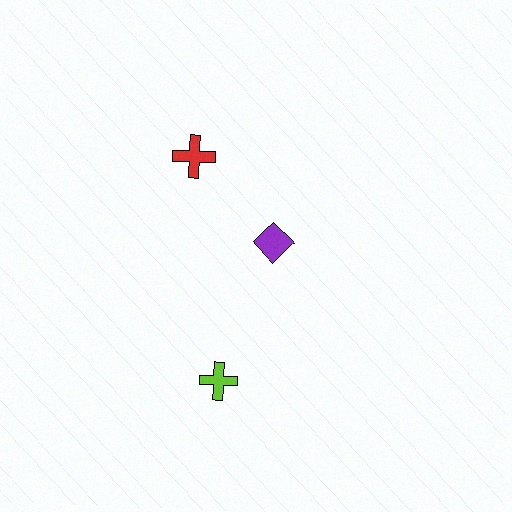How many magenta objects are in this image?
There are no magenta objects.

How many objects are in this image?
There are 3 objects.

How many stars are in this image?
There are no stars.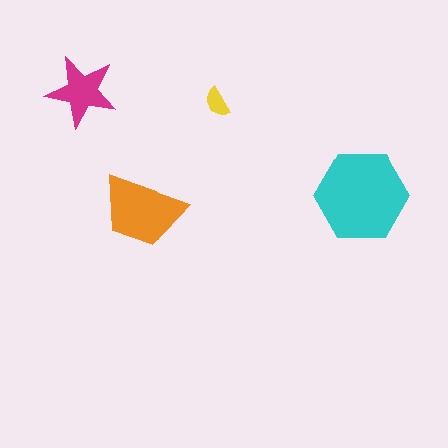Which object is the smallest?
The yellow semicircle.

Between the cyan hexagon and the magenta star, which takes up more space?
The cyan hexagon.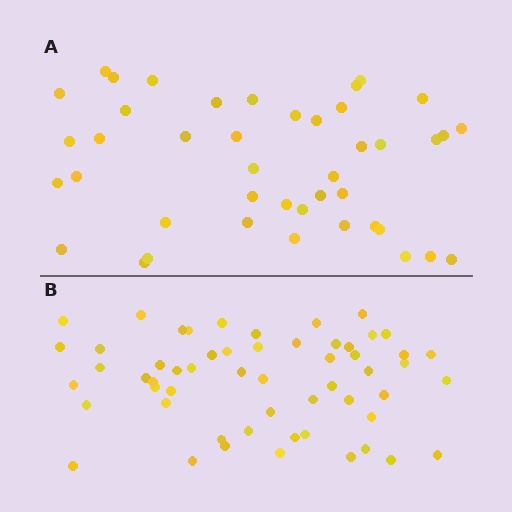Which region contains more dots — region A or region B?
Region B (the bottom region) has more dots.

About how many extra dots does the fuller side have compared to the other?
Region B has approximately 15 more dots than region A.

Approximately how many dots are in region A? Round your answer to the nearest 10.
About 40 dots. (The exact count is 43, which rounds to 40.)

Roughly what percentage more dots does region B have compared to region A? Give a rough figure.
About 30% more.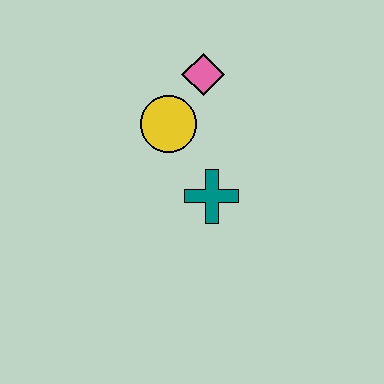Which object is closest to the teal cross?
The yellow circle is closest to the teal cross.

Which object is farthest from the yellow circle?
The teal cross is farthest from the yellow circle.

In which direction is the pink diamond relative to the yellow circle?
The pink diamond is above the yellow circle.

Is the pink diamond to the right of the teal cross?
No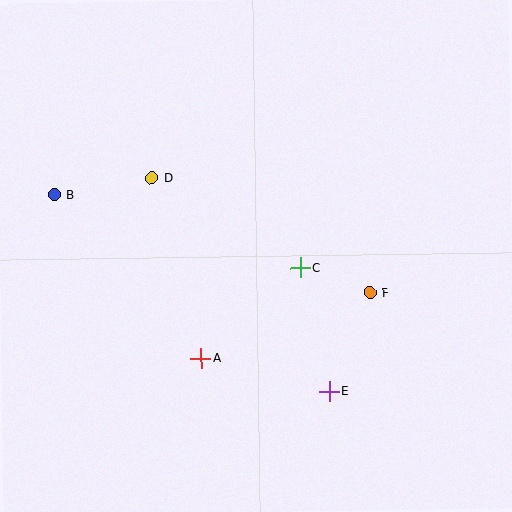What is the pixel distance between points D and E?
The distance between D and E is 277 pixels.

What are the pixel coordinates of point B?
Point B is at (54, 195).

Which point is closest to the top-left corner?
Point B is closest to the top-left corner.